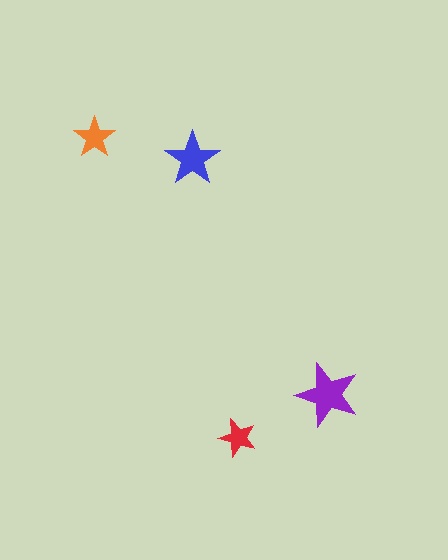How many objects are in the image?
There are 4 objects in the image.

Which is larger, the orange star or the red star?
The orange one.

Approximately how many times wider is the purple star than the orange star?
About 1.5 times wider.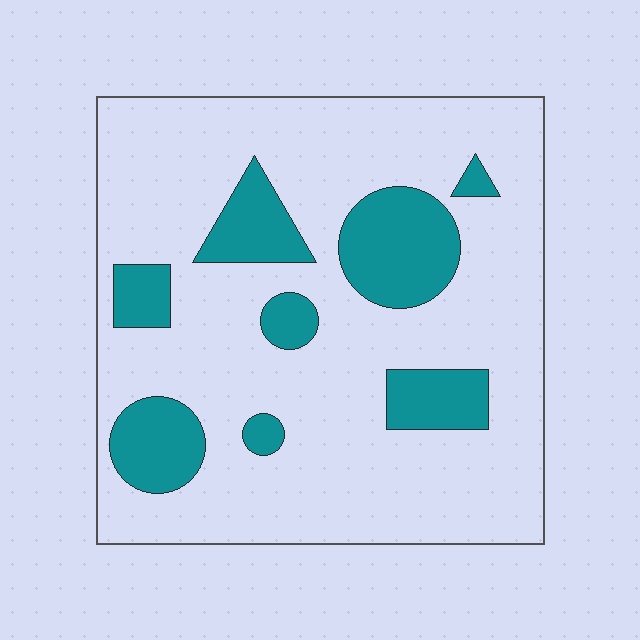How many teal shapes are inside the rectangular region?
8.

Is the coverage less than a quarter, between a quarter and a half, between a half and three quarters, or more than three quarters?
Less than a quarter.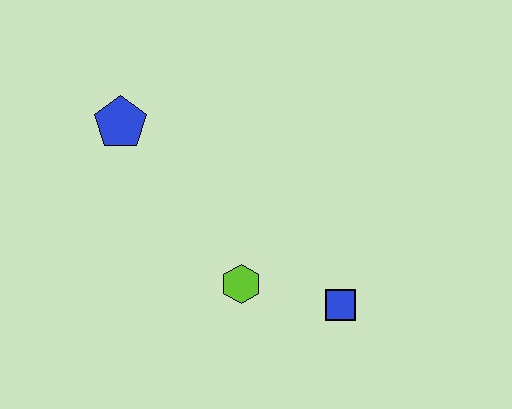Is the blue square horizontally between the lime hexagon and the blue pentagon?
No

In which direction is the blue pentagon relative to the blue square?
The blue pentagon is to the left of the blue square.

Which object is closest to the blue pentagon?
The lime hexagon is closest to the blue pentagon.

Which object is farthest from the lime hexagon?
The blue pentagon is farthest from the lime hexagon.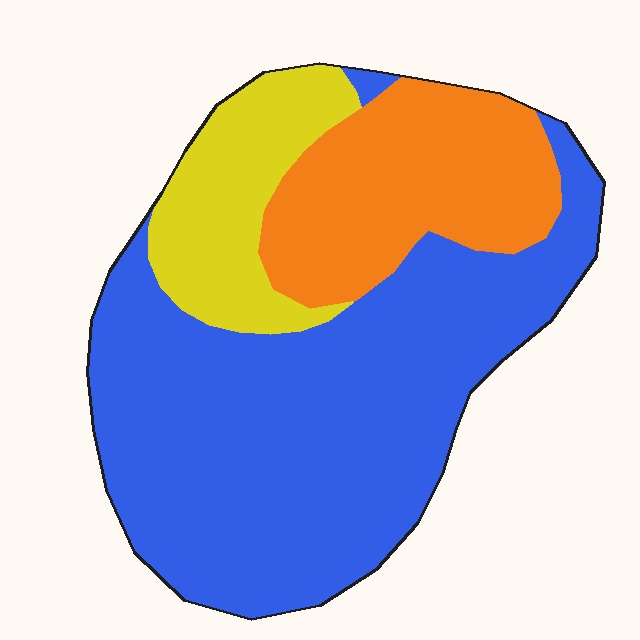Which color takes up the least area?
Yellow, at roughly 15%.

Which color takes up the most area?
Blue, at roughly 60%.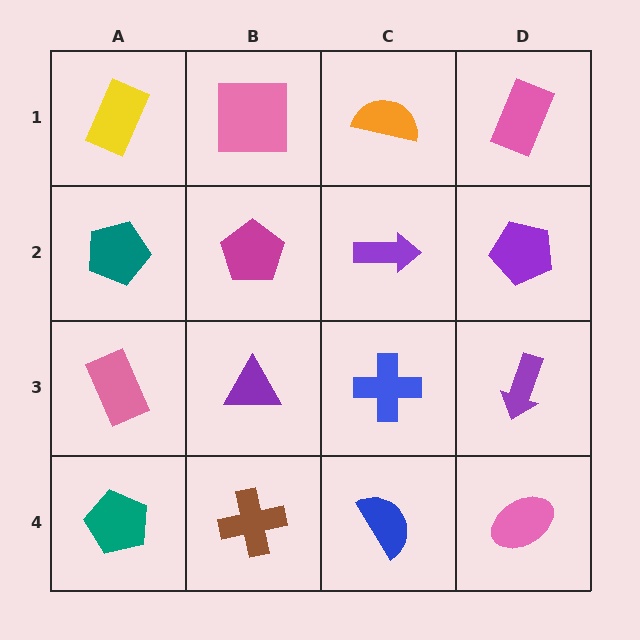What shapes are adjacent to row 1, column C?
A purple arrow (row 2, column C), a pink square (row 1, column B), a pink rectangle (row 1, column D).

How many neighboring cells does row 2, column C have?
4.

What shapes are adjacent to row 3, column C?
A purple arrow (row 2, column C), a blue semicircle (row 4, column C), a purple triangle (row 3, column B), a purple arrow (row 3, column D).